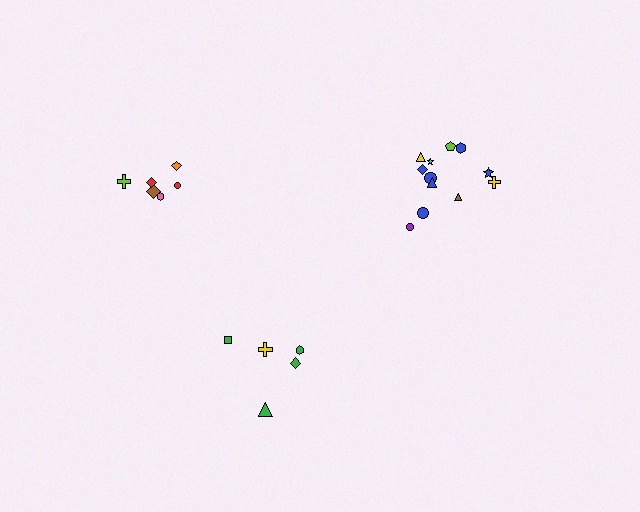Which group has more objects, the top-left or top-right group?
The top-right group.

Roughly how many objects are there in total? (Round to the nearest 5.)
Roughly 25 objects in total.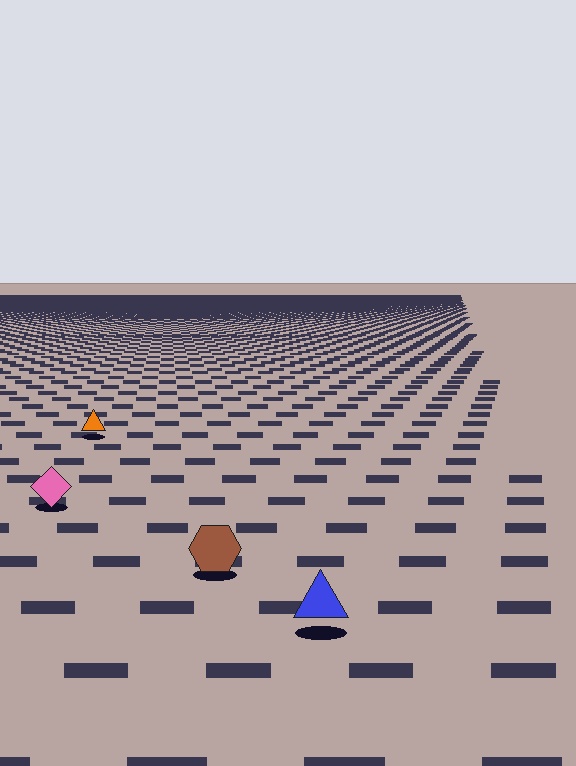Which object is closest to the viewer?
The blue triangle is closest. The texture marks near it are larger and more spread out.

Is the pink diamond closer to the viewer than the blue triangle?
No. The blue triangle is closer — you can tell from the texture gradient: the ground texture is coarser near it.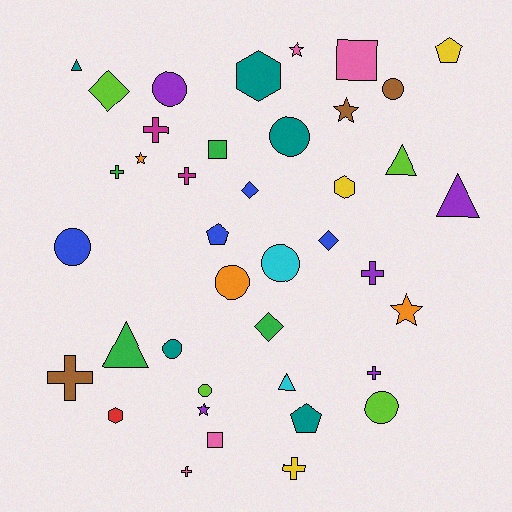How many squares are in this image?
There are 3 squares.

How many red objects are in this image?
There is 1 red object.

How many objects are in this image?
There are 40 objects.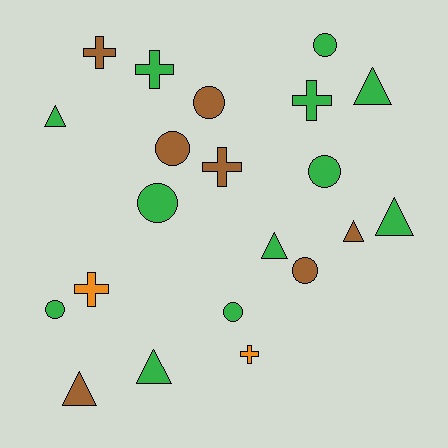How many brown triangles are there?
There are 2 brown triangles.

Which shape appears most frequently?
Circle, with 8 objects.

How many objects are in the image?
There are 21 objects.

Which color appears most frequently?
Green, with 12 objects.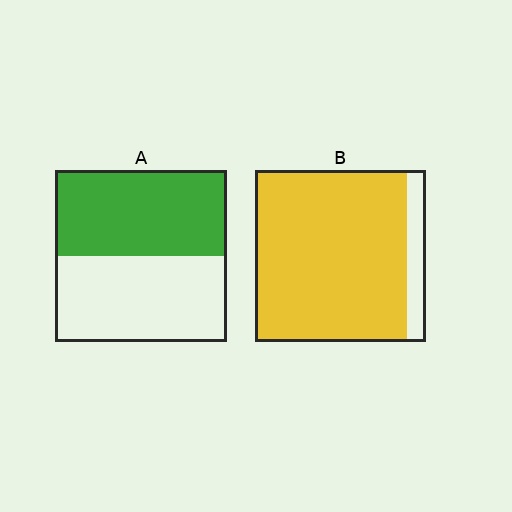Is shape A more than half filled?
Roughly half.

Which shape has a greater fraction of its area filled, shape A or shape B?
Shape B.